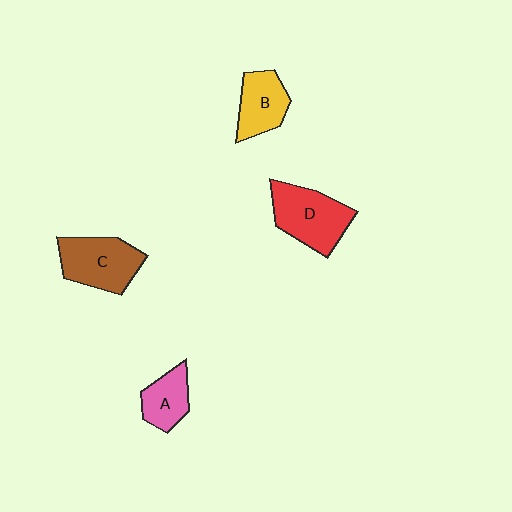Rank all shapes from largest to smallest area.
From largest to smallest: D (red), C (brown), B (yellow), A (pink).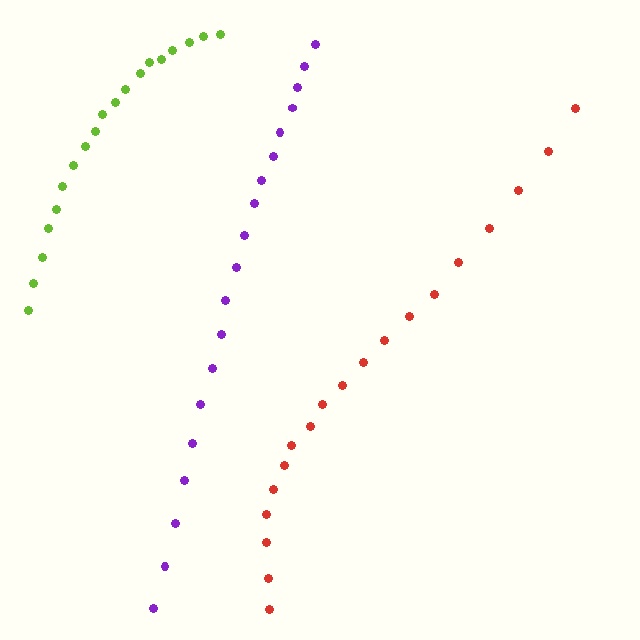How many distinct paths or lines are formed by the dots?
There are 3 distinct paths.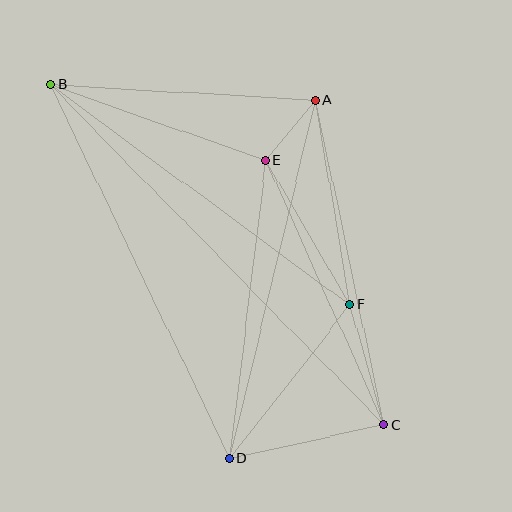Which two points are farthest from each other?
Points B and C are farthest from each other.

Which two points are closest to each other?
Points A and E are closest to each other.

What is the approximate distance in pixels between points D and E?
The distance between D and E is approximately 301 pixels.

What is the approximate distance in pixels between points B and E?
The distance between B and E is approximately 228 pixels.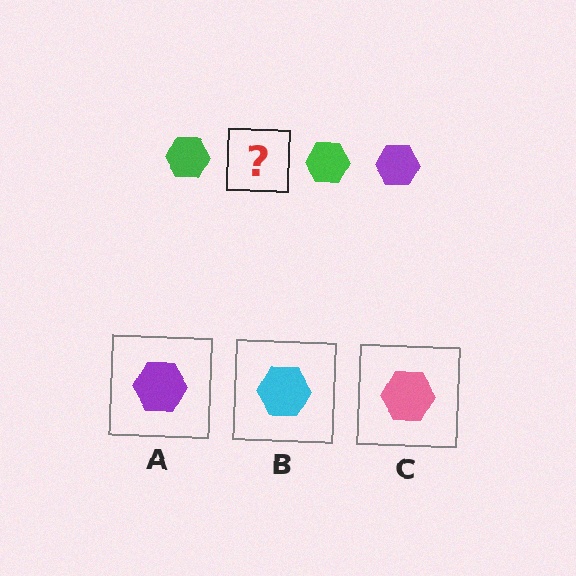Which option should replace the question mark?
Option A.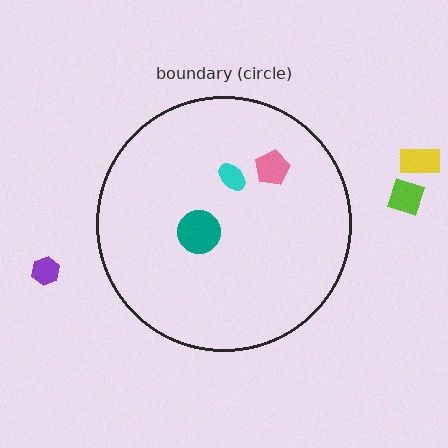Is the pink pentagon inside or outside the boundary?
Inside.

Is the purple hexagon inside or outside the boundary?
Outside.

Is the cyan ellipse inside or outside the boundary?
Inside.